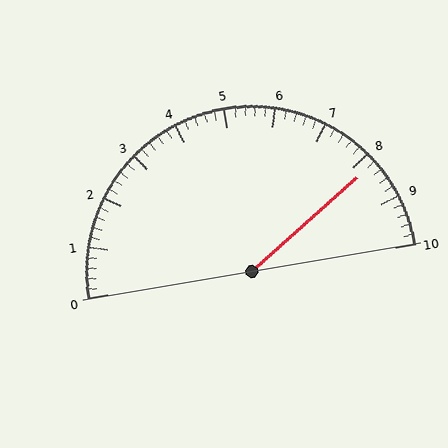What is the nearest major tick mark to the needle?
The nearest major tick mark is 8.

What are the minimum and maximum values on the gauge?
The gauge ranges from 0 to 10.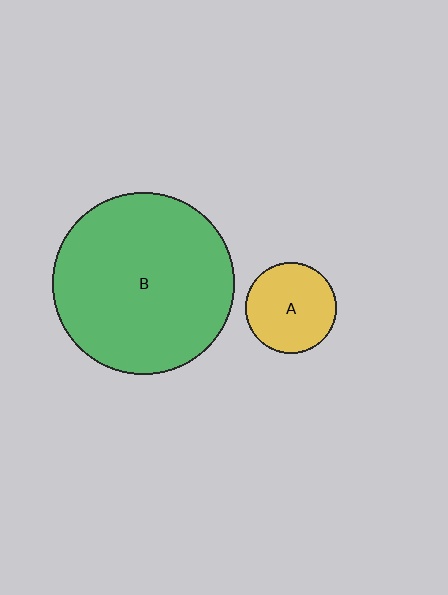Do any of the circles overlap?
No, none of the circles overlap.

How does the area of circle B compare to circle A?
Approximately 4.0 times.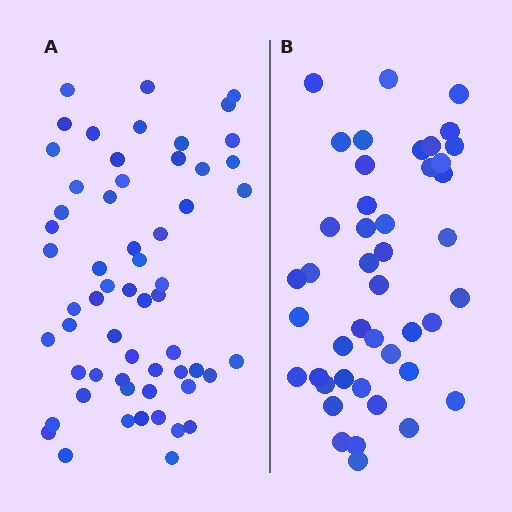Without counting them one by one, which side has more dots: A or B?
Region A (the left region) has more dots.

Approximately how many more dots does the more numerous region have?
Region A has approximately 15 more dots than region B.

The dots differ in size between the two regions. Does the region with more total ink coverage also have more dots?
No. Region B has more total ink coverage because its dots are larger, but region A actually contains more individual dots. Total area can be misleading — the number of items is what matters here.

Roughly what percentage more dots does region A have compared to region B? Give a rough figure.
About 35% more.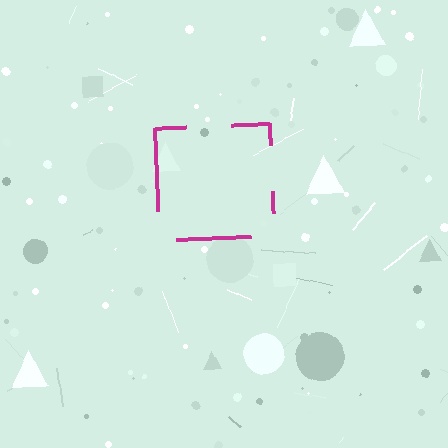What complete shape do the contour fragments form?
The contour fragments form a square.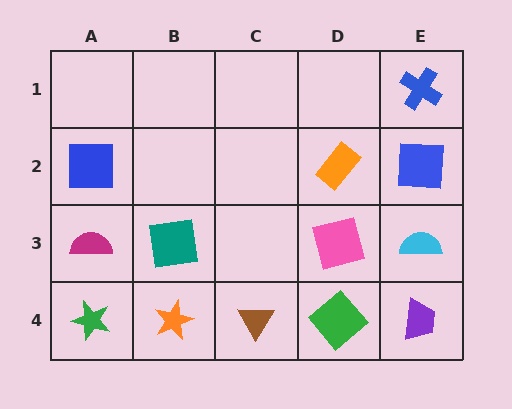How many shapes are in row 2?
3 shapes.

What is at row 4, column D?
A green diamond.